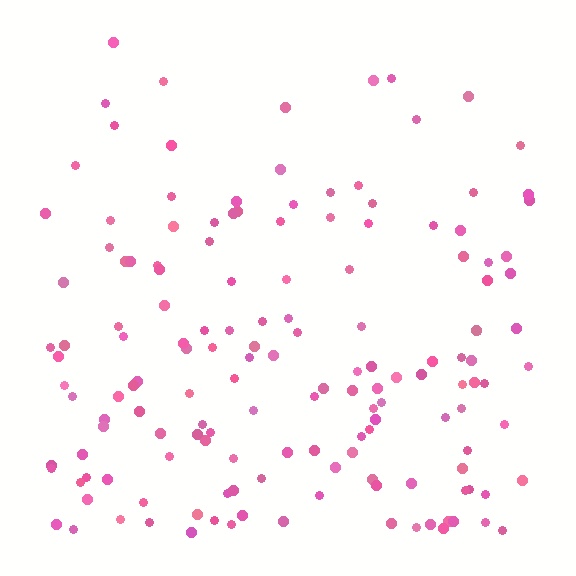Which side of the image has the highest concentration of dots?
The bottom.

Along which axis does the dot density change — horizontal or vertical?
Vertical.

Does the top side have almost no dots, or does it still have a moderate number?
Still a moderate number, just noticeably fewer than the bottom.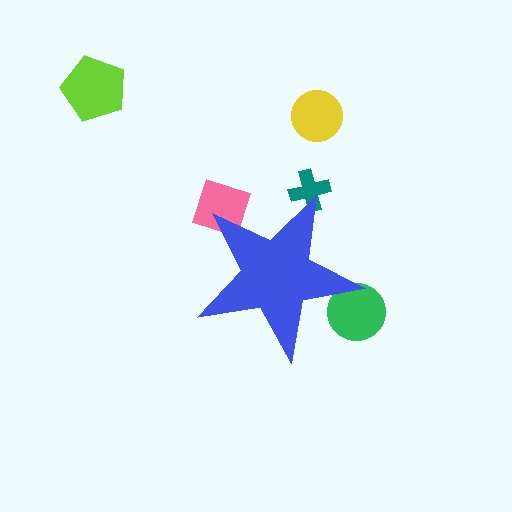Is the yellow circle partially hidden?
No, the yellow circle is fully visible.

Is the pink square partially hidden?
Yes, the pink square is partially hidden behind the blue star.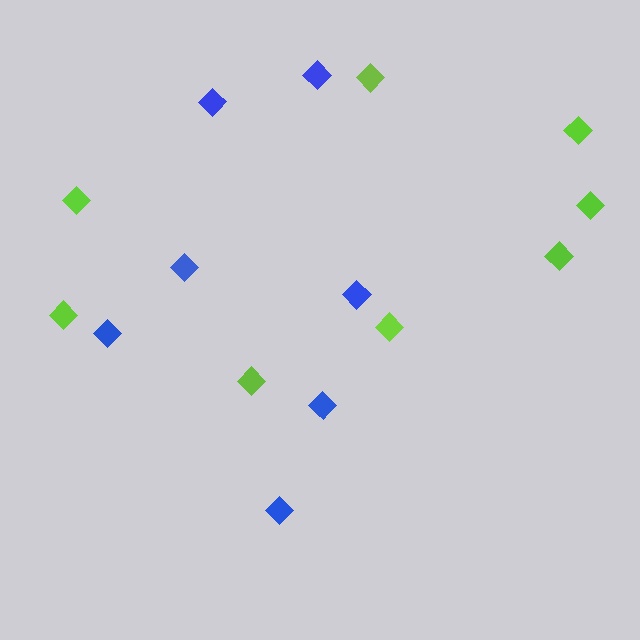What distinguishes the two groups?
There are 2 groups: one group of blue diamonds (7) and one group of lime diamonds (8).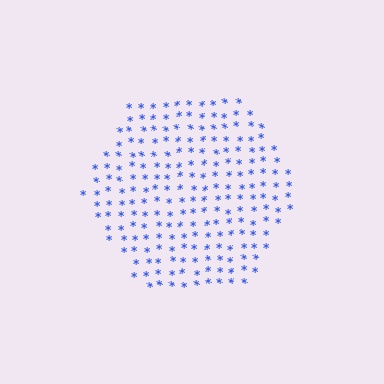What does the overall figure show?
The overall figure shows a hexagon.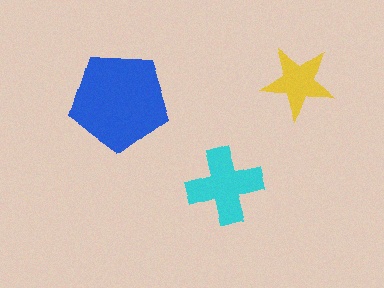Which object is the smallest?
The yellow star.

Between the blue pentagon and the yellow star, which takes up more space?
The blue pentagon.